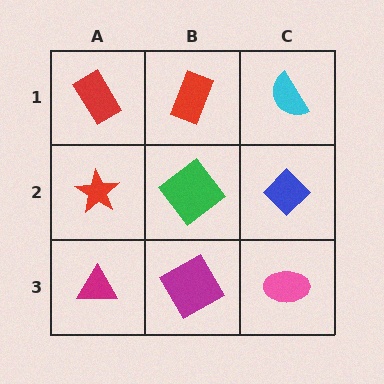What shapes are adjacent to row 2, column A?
A red rectangle (row 1, column A), a magenta triangle (row 3, column A), a green diamond (row 2, column B).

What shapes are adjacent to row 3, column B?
A green diamond (row 2, column B), a magenta triangle (row 3, column A), a pink ellipse (row 3, column C).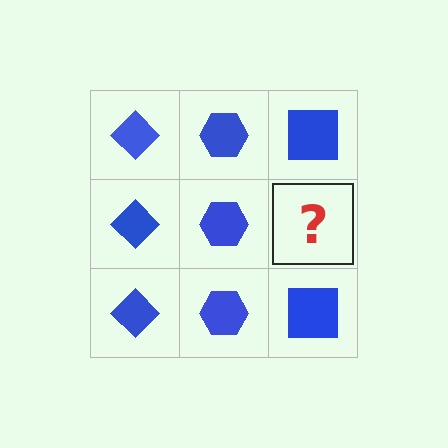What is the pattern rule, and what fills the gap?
The rule is that each column has a consistent shape. The gap should be filled with a blue square.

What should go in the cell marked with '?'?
The missing cell should contain a blue square.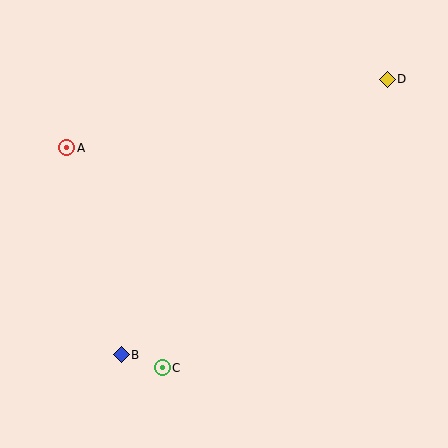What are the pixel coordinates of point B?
Point B is at (121, 355).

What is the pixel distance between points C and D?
The distance between C and D is 366 pixels.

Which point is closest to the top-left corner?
Point A is closest to the top-left corner.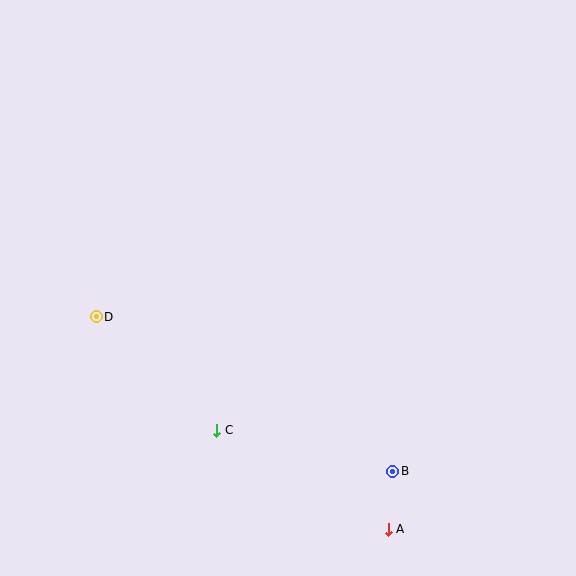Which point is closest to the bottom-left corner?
Point C is closest to the bottom-left corner.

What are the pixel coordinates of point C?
Point C is at (217, 430).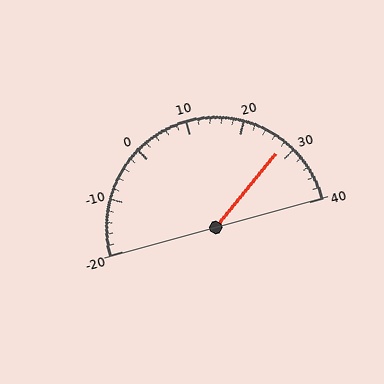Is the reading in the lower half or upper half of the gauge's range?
The reading is in the upper half of the range (-20 to 40).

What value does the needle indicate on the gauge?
The needle indicates approximately 28.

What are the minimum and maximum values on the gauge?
The gauge ranges from -20 to 40.